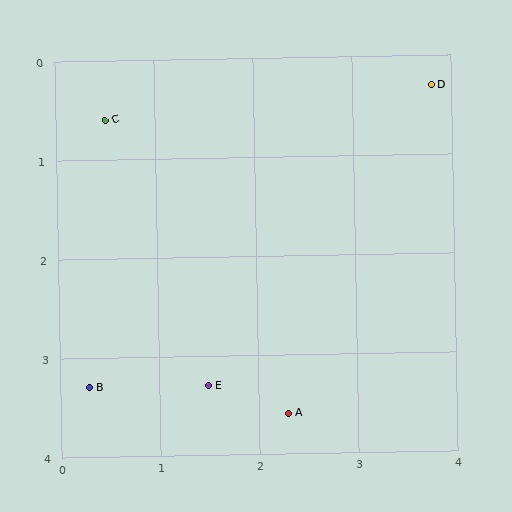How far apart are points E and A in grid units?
Points E and A are about 0.9 grid units apart.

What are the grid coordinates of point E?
Point E is at approximately (1.5, 3.3).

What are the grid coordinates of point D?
Point D is at approximately (3.8, 0.3).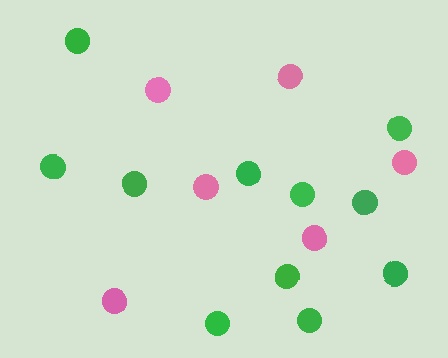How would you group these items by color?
There are 2 groups: one group of green circles (11) and one group of pink circles (6).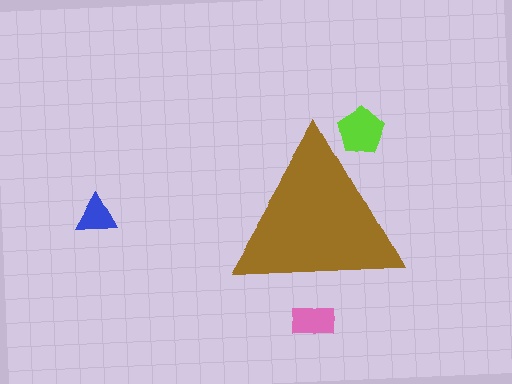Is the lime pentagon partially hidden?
Yes, the lime pentagon is partially hidden behind the brown triangle.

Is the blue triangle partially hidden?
No, the blue triangle is fully visible.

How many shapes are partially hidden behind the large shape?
2 shapes are partially hidden.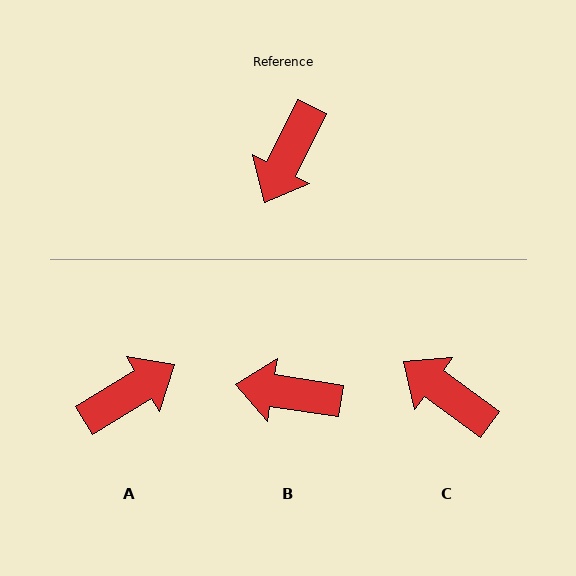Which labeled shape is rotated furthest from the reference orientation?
A, about 148 degrees away.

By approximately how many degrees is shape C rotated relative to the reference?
Approximately 100 degrees clockwise.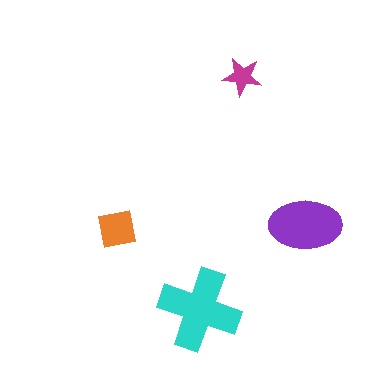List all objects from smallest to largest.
The magenta star, the orange square, the purple ellipse, the cyan cross.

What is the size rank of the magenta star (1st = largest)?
4th.